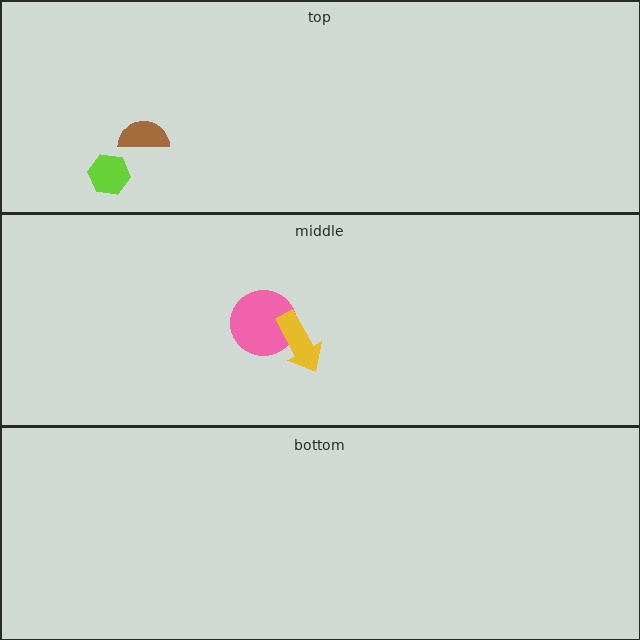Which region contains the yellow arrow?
The middle region.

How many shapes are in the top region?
2.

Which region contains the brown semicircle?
The top region.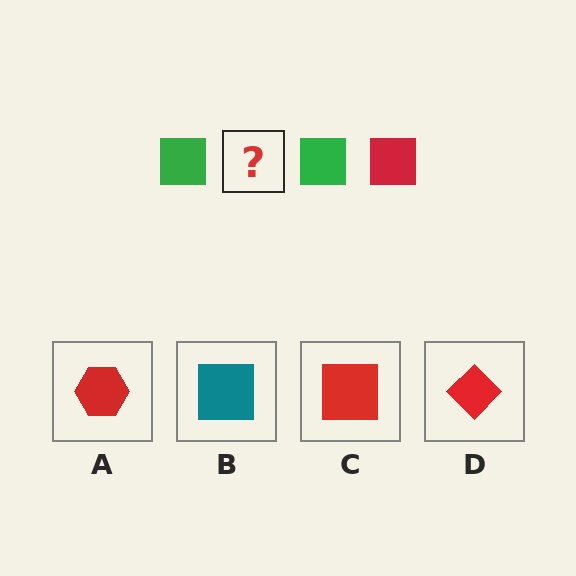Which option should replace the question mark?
Option C.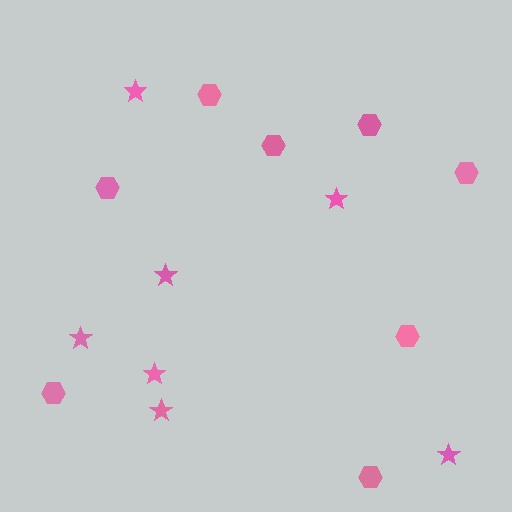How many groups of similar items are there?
There are 2 groups: one group of stars (7) and one group of hexagons (8).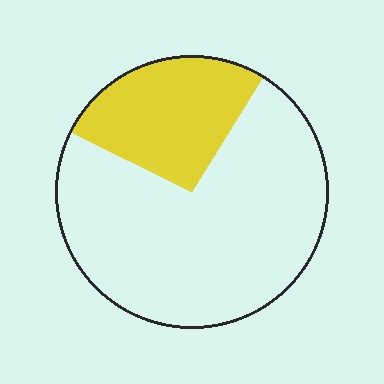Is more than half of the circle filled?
No.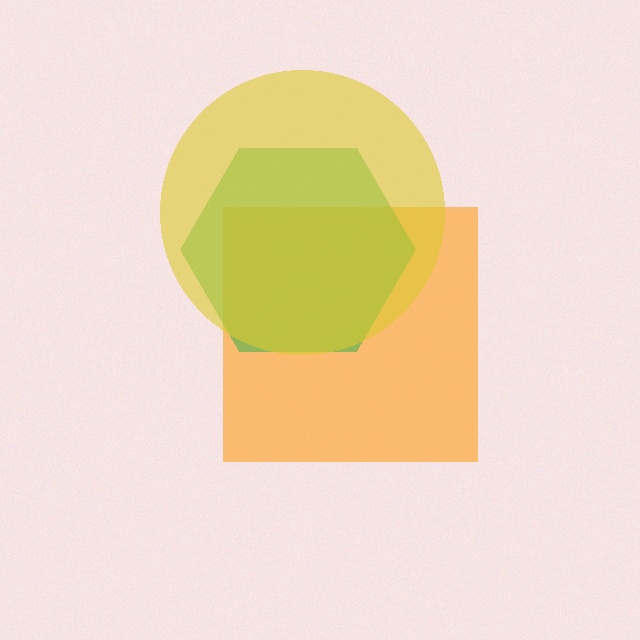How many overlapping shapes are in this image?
There are 3 overlapping shapes in the image.